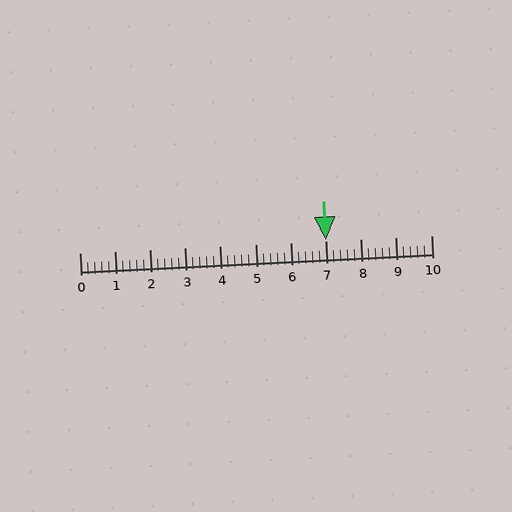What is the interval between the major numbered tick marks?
The major tick marks are spaced 1 units apart.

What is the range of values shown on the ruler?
The ruler shows values from 0 to 10.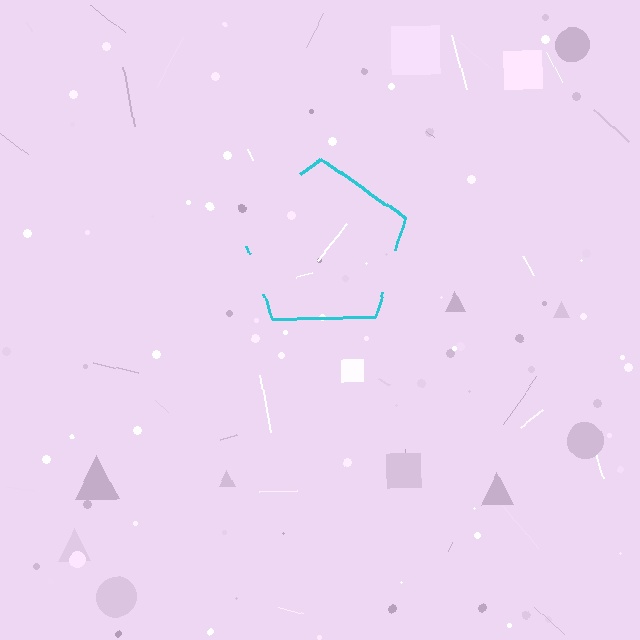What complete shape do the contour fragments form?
The contour fragments form a pentagon.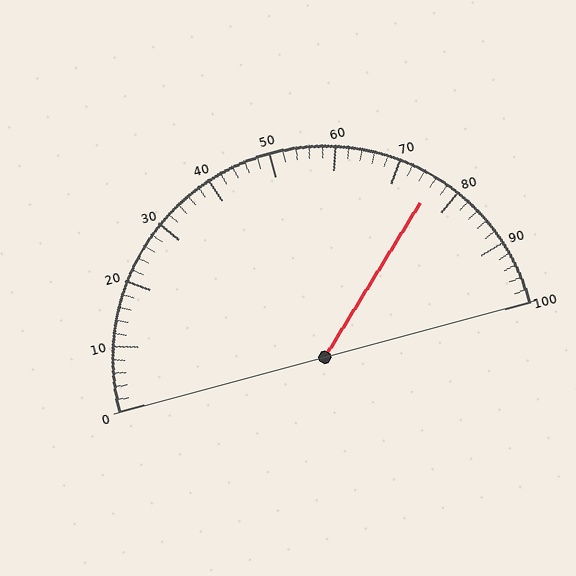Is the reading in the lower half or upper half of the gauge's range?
The reading is in the upper half of the range (0 to 100).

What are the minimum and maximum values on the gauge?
The gauge ranges from 0 to 100.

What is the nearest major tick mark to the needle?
The nearest major tick mark is 80.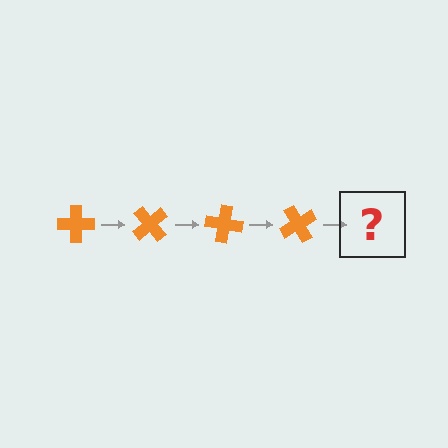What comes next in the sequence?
The next element should be an orange cross rotated 200 degrees.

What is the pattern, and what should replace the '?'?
The pattern is that the cross rotates 50 degrees each step. The '?' should be an orange cross rotated 200 degrees.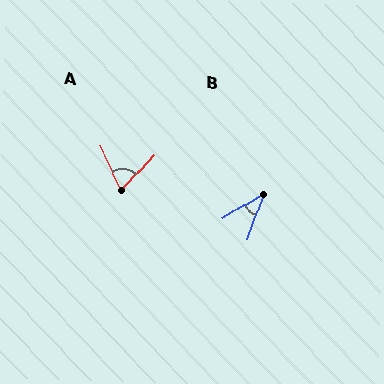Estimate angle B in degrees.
Approximately 39 degrees.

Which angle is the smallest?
B, at approximately 39 degrees.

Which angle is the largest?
A, at approximately 68 degrees.